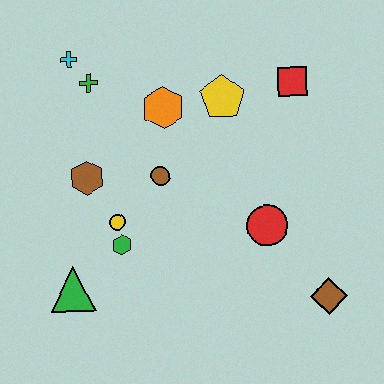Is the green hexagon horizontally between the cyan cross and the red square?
Yes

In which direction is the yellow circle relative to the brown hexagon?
The yellow circle is below the brown hexagon.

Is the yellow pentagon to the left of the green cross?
No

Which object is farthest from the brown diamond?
The cyan cross is farthest from the brown diamond.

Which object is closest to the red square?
The yellow pentagon is closest to the red square.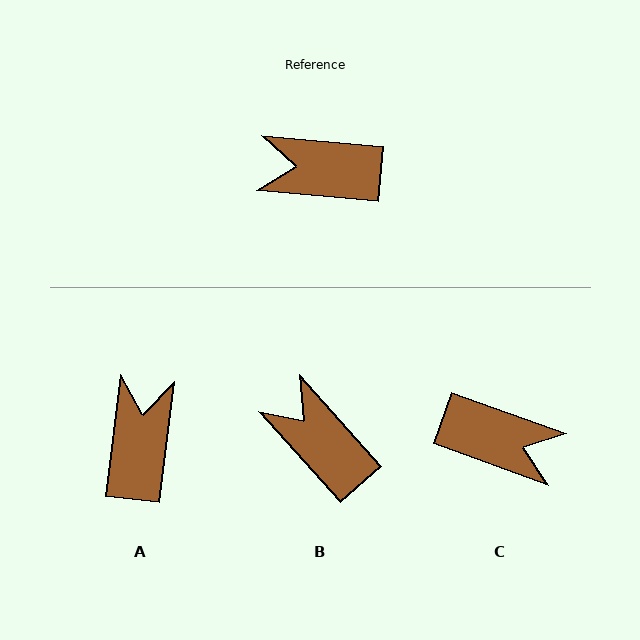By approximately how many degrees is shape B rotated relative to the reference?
Approximately 43 degrees clockwise.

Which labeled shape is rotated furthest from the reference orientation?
C, about 165 degrees away.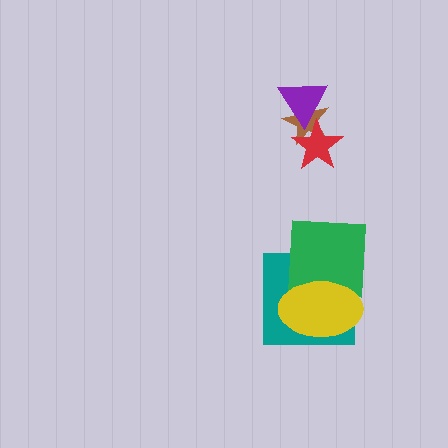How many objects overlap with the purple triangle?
2 objects overlap with the purple triangle.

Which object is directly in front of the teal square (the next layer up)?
The green square is directly in front of the teal square.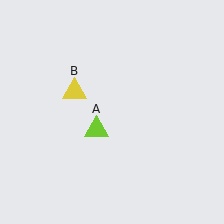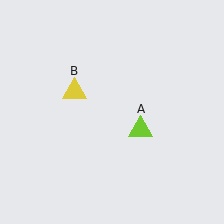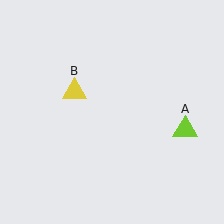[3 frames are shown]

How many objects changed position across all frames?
1 object changed position: lime triangle (object A).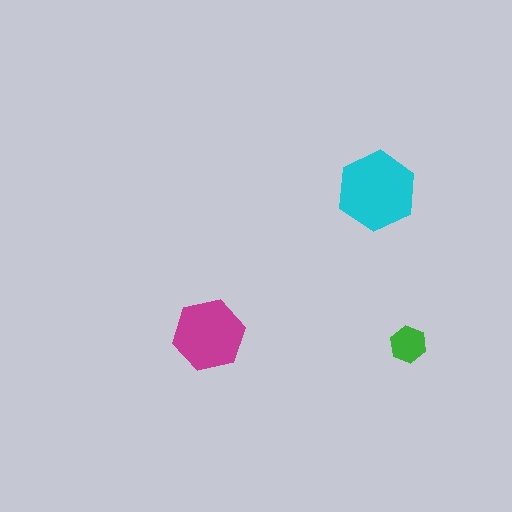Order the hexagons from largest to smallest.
the cyan one, the magenta one, the green one.